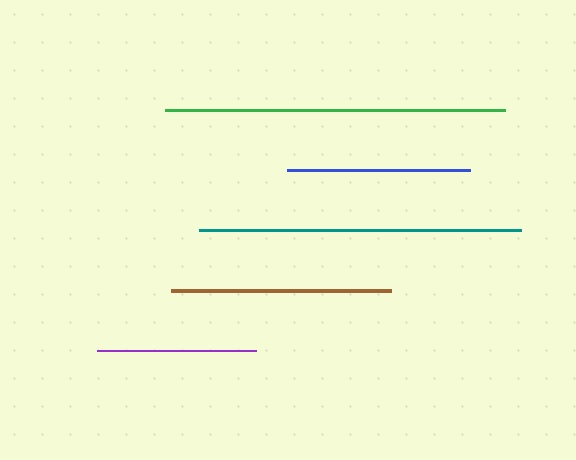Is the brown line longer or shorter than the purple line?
The brown line is longer than the purple line.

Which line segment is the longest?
The green line is the longest at approximately 340 pixels.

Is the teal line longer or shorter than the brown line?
The teal line is longer than the brown line.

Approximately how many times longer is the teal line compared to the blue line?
The teal line is approximately 1.8 times the length of the blue line.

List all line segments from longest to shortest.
From longest to shortest: green, teal, brown, blue, purple.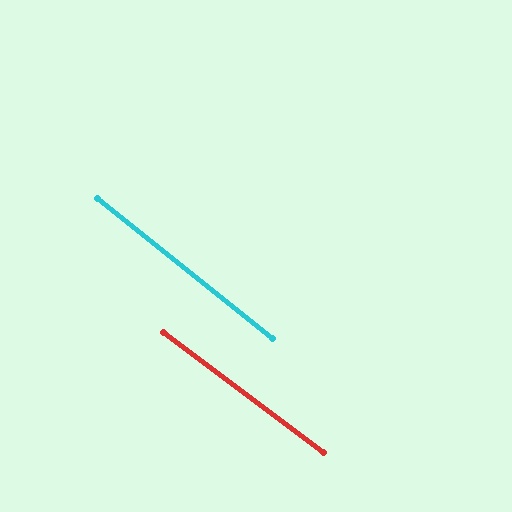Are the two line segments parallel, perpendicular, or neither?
Parallel — their directions differ by only 1.7°.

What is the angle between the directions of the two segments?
Approximately 2 degrees.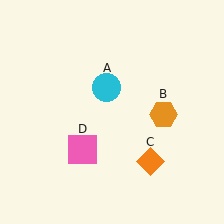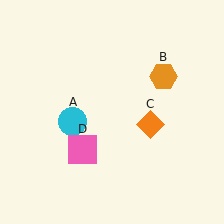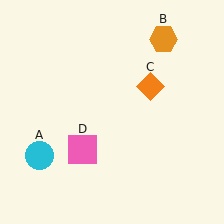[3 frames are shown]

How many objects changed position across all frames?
3 objects changed position: cyan circle (object A), orange hexagon (object B), orange diamond (object C).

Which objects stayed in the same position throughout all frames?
Pink square (object D) remained stationary.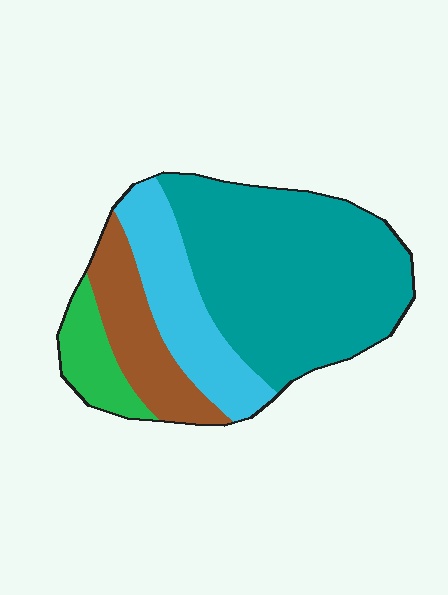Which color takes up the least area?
Green, at roughly 10%.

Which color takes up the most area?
Teal, at roughly 55%.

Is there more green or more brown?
Brown.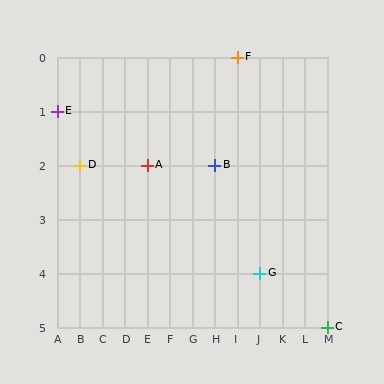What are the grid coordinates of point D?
Point D is at grid coordinates (B, 2).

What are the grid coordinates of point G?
Point G is at grid coordinates (J, 4).